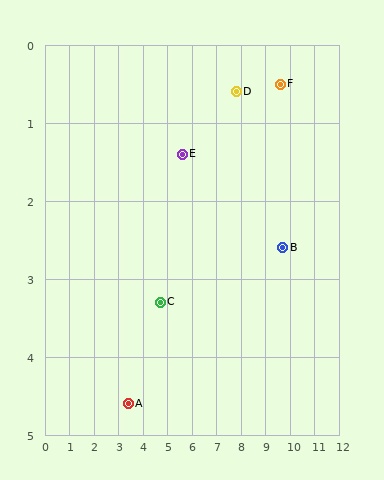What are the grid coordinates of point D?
Point D is at approximately (7.8, 0.6).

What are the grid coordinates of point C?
Point C is at approximately (4.7, 3.3).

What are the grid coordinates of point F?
Point F is at approximately (9.6, 0.5).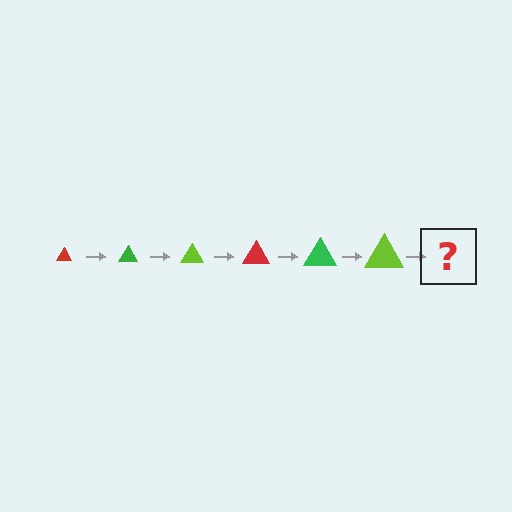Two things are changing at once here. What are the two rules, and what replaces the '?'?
The two rules are that the triangle grows larger each step and the color cycles through red, green, and lime. The '?' should be a red triangle, larger than the previous one.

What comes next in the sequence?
The next element should be a red triangle, larger than the previous one.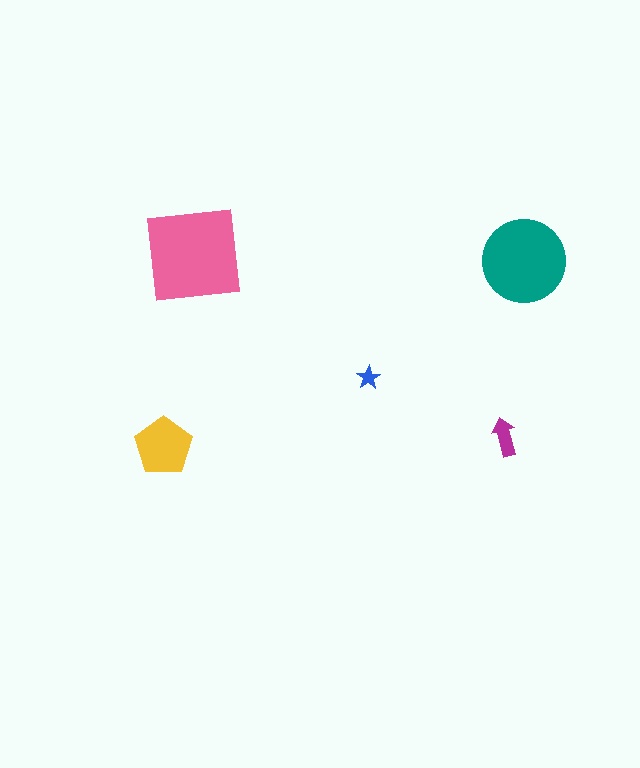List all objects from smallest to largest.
The blue star, the magenta arrow, the yellow pentagon, the teal circle, the pink square.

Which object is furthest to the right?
The teal circle is rightmost.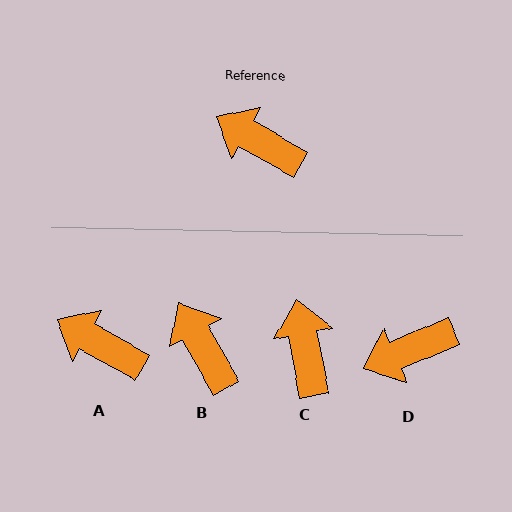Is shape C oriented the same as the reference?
No, it is off by about 50 degrees.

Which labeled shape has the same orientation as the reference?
A.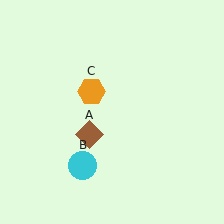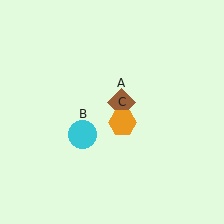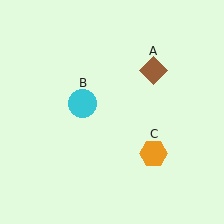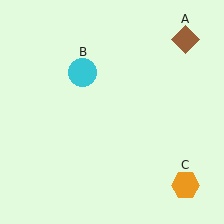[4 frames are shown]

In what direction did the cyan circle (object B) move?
The cyan circle (object B) moved up.